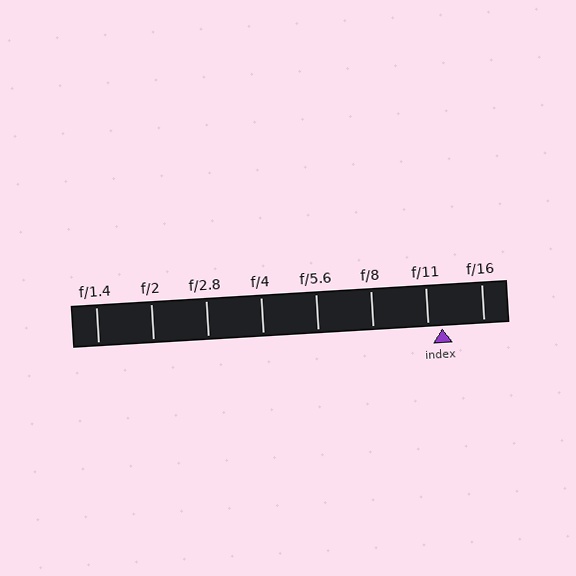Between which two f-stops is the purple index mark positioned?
The index mark is between f/11 and f/16.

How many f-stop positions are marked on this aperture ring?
There are 8 f-stop positions marked.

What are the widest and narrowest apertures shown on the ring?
The widest aperture shown is f/1.4 and the narrowest is f/16.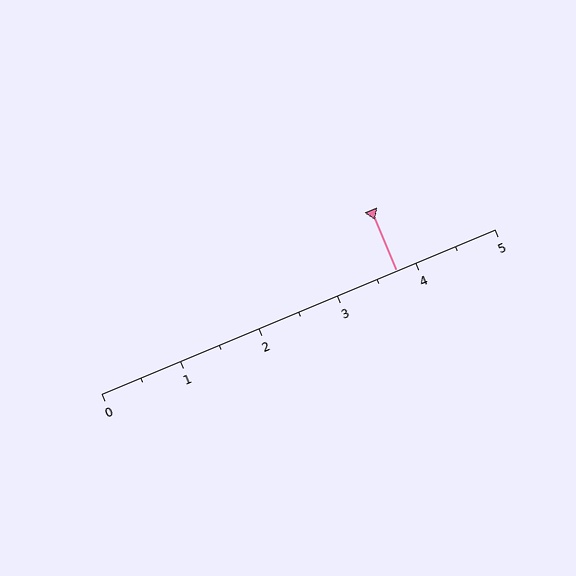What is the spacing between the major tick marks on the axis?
The major ticks are spaced 1 apart.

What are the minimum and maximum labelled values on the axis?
The axis runs from 0 to 5.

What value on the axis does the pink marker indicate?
The marker indicates approximately 3.8.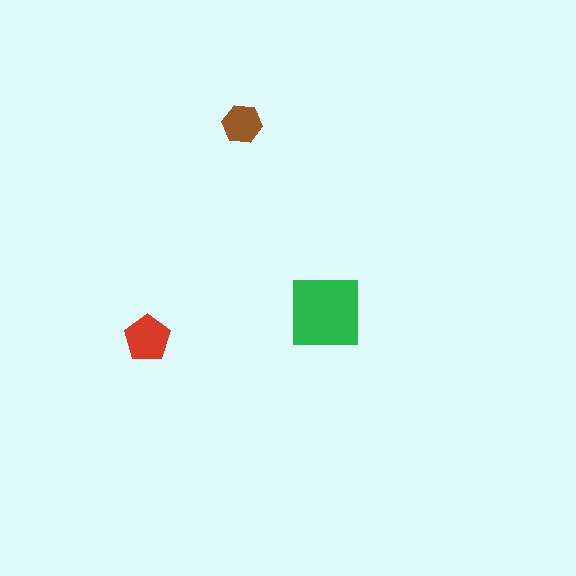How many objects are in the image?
There are 3 objects in the image.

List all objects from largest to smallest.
The green square, the red pentagon, the brown hexagon.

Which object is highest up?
The brown hexagon is topmost.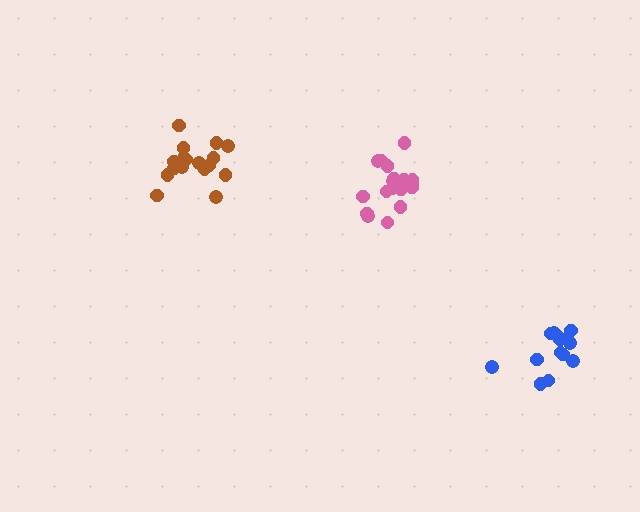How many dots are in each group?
Group 1: 18 dots, Group 2: 14 dots, Group 3: 19 dots (51 total).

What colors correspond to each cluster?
The clusters are colored: brown, blue, pink.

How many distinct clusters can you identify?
There are 3 distinct clusters.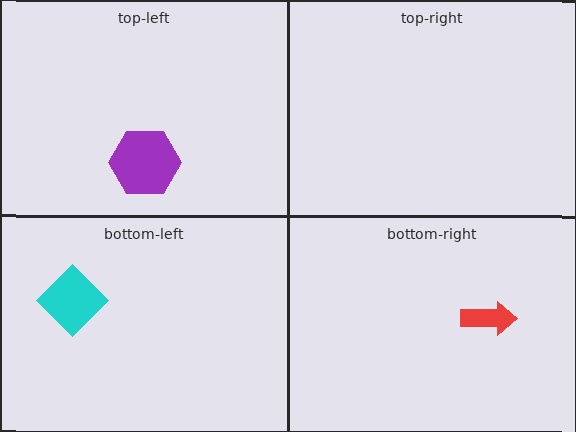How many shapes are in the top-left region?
1.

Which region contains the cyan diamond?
The bottom-left region.